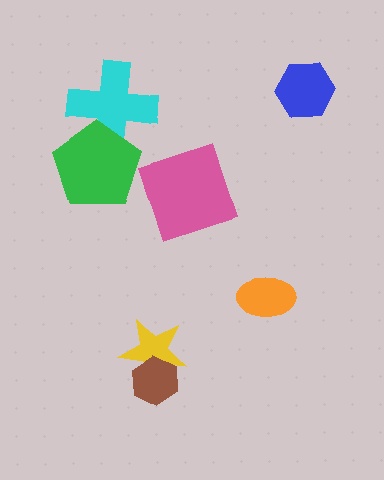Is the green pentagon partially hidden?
No, no other shape covers it.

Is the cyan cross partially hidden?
Yes, it is partially covered by another shape.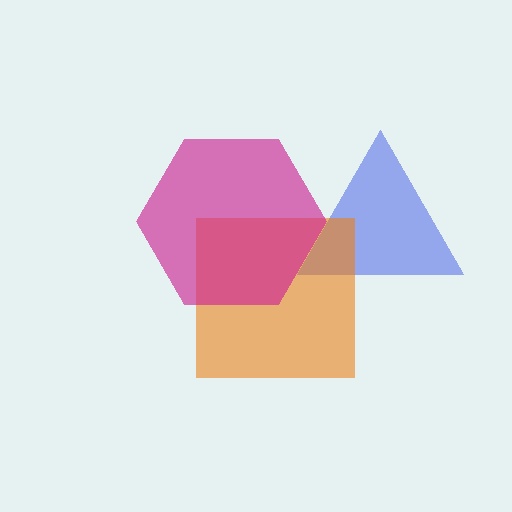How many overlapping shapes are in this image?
There are 3 overlapping shapes in the image.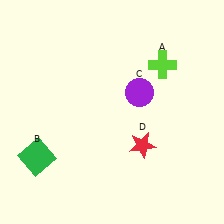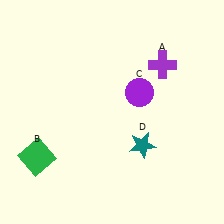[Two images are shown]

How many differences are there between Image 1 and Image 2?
There are 2 differences between the two images.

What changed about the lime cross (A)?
In Image 1, A is lime. In Image 2, it changed to purple.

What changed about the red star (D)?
In Image 1, D is red. In Image 2, it changed to teal.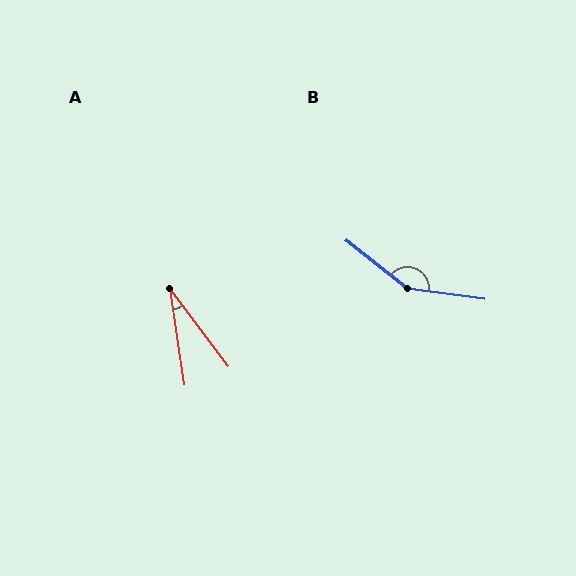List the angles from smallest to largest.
A (28°), B (150°).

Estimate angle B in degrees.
Approximately 150 degrees.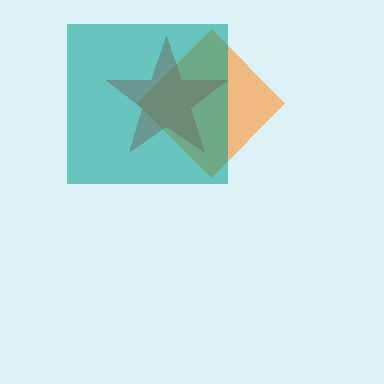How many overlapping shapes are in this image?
There are 3 overlapping shapes in the image.